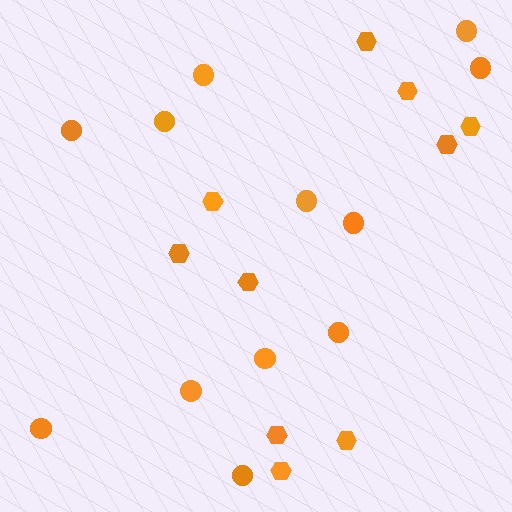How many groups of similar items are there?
There are 2 groups: one group of circles (12) and one group of hexagons (10).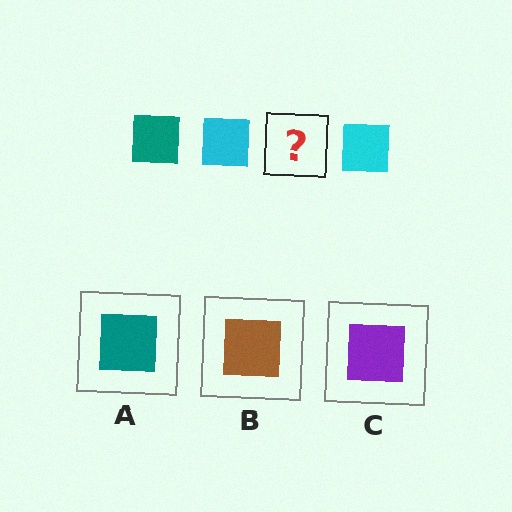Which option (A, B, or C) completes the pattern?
A.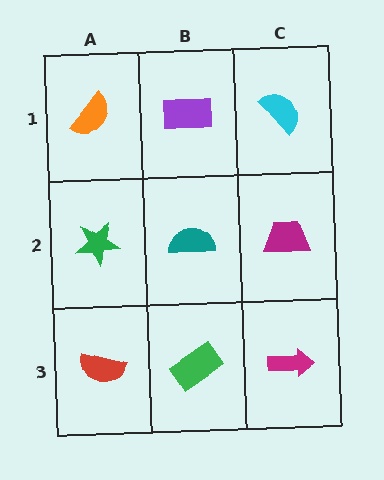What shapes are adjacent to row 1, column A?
A green star (row 2, column A), a purple rectangle (row 1, column B).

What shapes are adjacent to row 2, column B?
A purple rectangle (row 1, column B), a green rectangle (row 3, column B), a green star (row 2, column A), a magenta trapezoid (row 2, column C).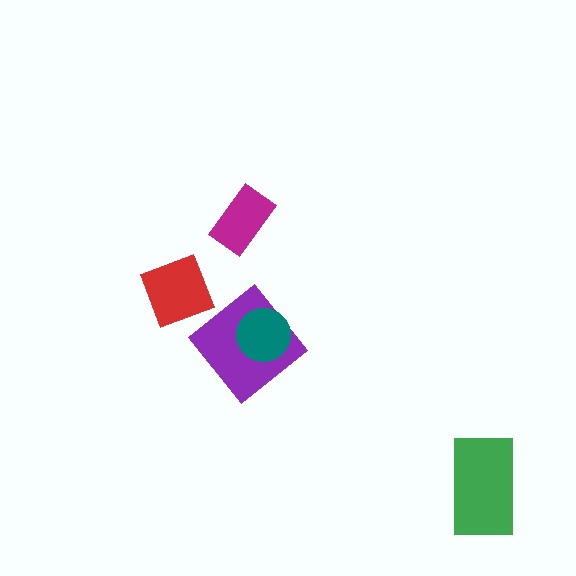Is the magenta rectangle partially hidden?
No, no other shape covers it.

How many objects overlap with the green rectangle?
0 objects overlap with the green rectangle.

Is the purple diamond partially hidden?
Yes, it is partially covered by another shape.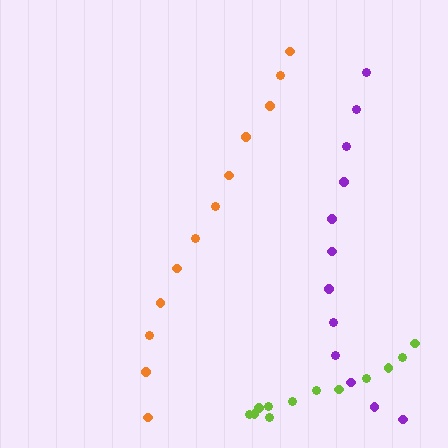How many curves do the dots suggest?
There are 3 distinct paths.